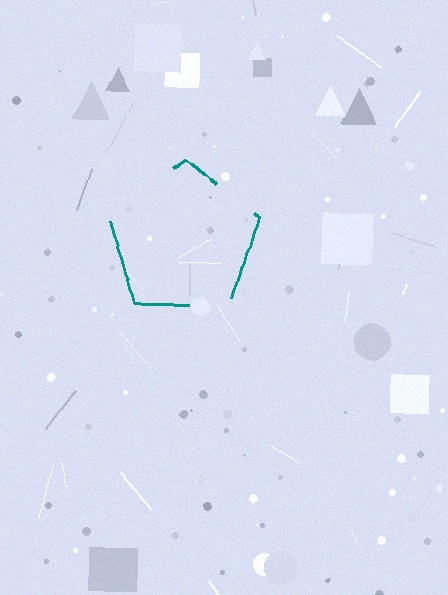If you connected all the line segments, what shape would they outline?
They would outline a pentagon.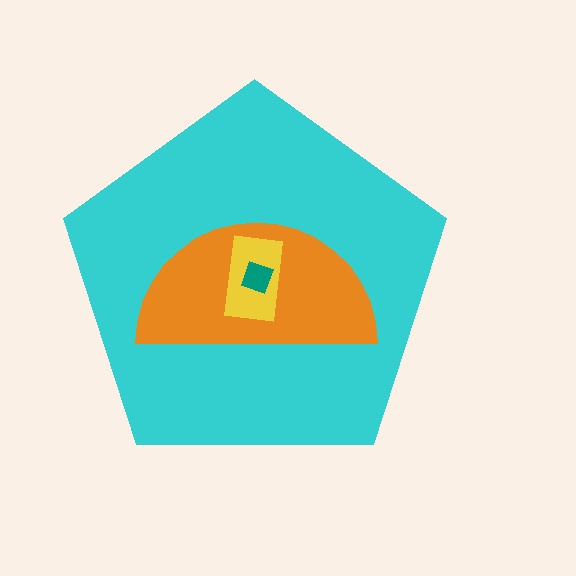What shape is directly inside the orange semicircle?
The yellow rectangle.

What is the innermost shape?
The teal diamond.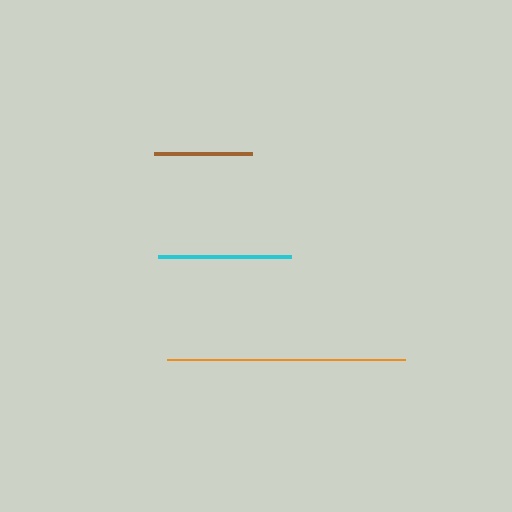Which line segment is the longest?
The orange line is the longest at approximately 238 pixels.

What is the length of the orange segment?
The orange segment is approximately 238 pixels long.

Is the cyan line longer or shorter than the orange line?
The orange line is longer than the cyan line.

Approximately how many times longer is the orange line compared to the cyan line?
The orange line is approximately 1.8 times the length of the cyan line.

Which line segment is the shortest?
The brown line is the shortest at approximately 98 pixels.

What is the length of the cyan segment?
The cyan segment is approximately 133 pixels long.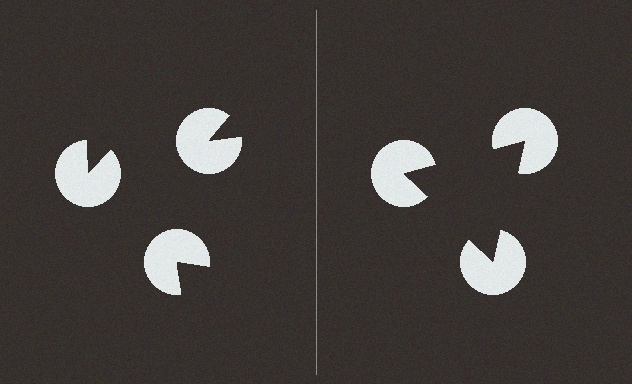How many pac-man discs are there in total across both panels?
6 — 3 on each side.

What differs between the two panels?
The pac-man discs are positioned identically on both sides; only the wedge orientations differ. On the right they align to a triangle; on the left they are misaligned.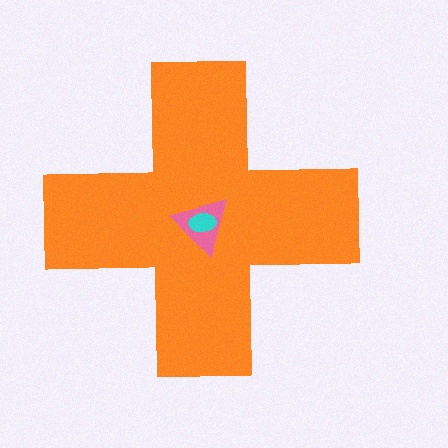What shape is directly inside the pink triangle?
The cyan ellipse.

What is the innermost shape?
The cyan ellipse.